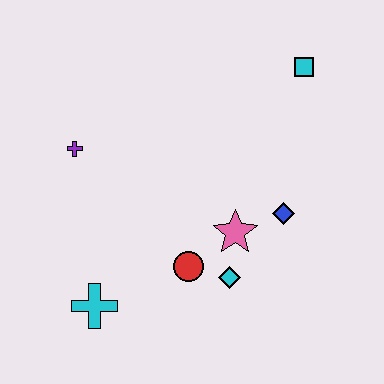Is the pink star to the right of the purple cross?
Yes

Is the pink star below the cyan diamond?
No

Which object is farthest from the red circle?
The cyan square is farthest from the red circle.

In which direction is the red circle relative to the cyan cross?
The red circle is to the right of the cyan cross.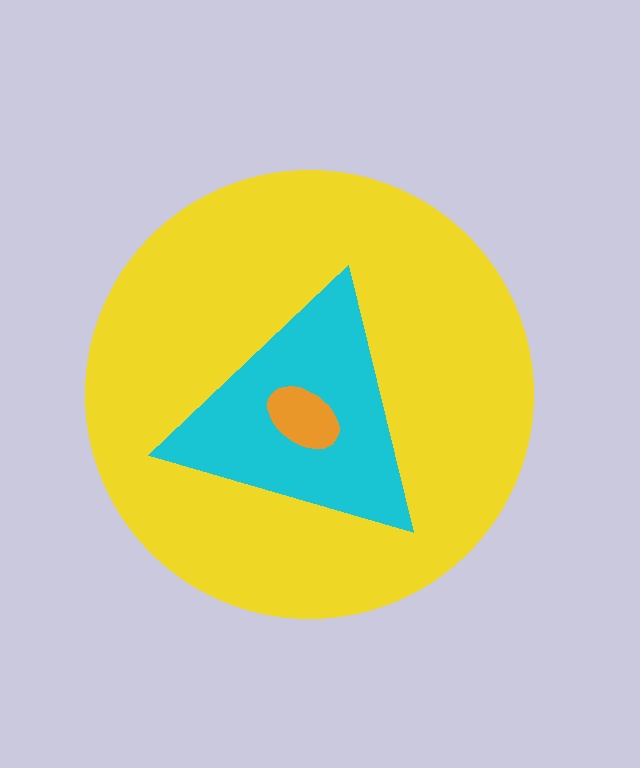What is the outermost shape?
The yellow circle.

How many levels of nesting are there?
3.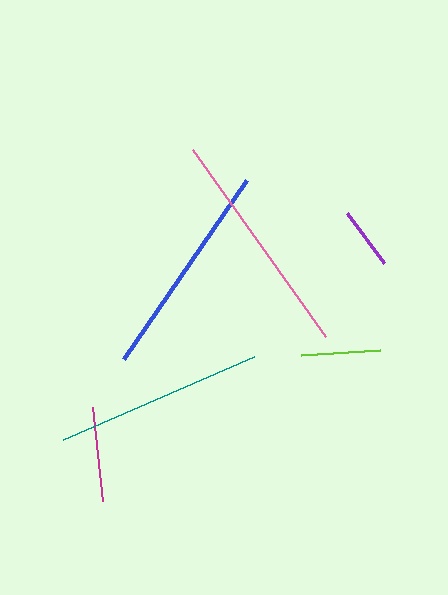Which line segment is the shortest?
The purple line is the shortest at approximately 63 pixels.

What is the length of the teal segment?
The teal segment is approximately 209 pixels long.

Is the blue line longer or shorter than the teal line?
The blue line is longer than the teal line.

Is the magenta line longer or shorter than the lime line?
The magenta line is longer than the lime line.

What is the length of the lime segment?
The lime segment is approximately 79 pixels long.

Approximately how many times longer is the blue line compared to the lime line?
The blue line is approximately 2.7 times the length of the lime line.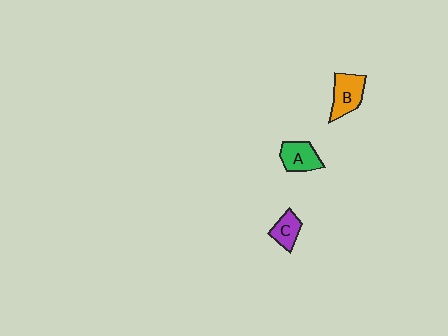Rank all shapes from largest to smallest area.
From largest to smallest: B (orange), A (green), C (purple).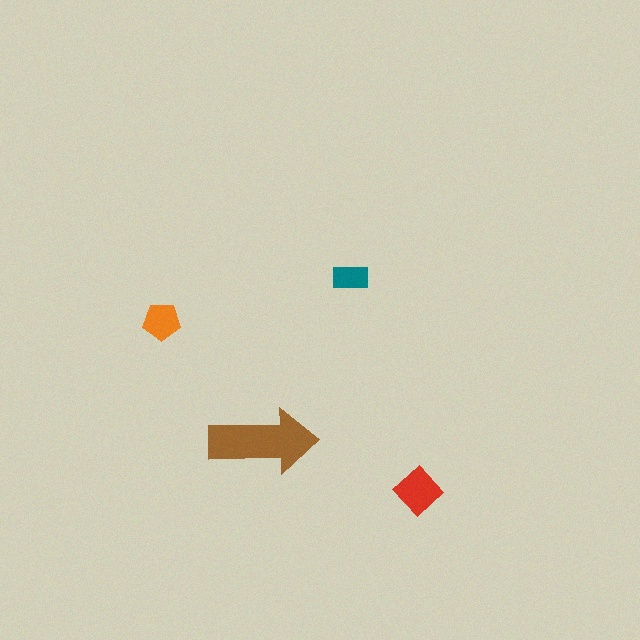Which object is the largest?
The brown arrow.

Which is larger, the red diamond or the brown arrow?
The brown arrow.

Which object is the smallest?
The teal rectangle.